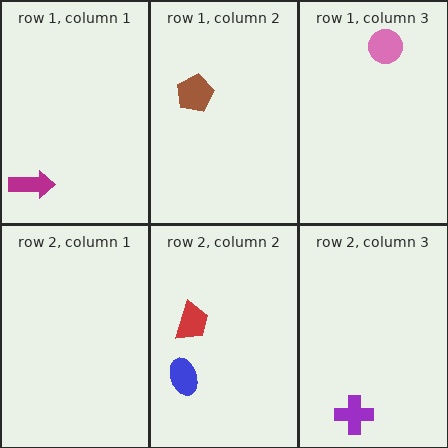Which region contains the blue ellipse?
The row 2, column 2 region.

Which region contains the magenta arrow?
The row 1, column 1 region.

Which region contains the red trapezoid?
The row 2, column 2 region.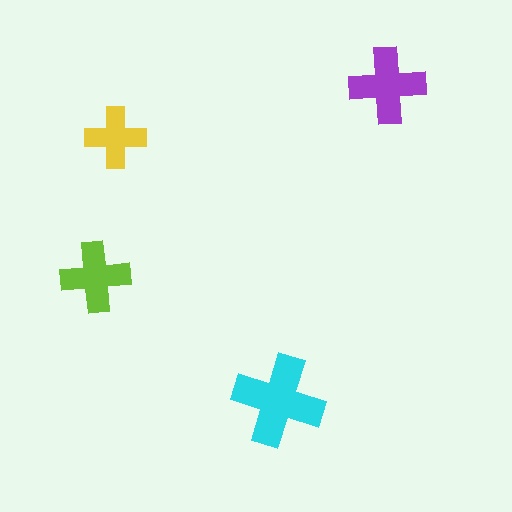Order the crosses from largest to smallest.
the cyan one, the purple one, the lime one, the yellow one.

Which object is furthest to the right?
The purple cross is rightmost.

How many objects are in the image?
There are 4 objects in the image.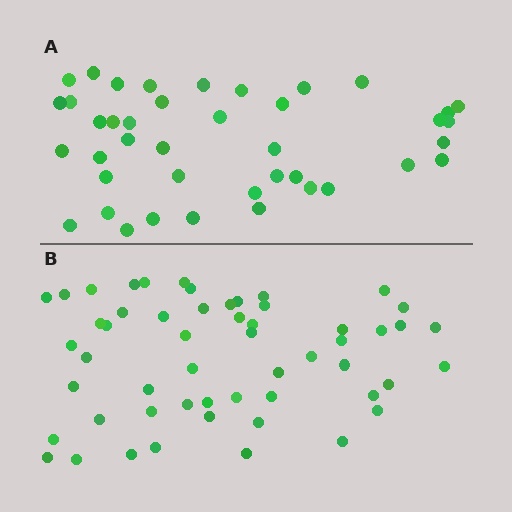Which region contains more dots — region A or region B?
Region B (the bottom region) has more dots.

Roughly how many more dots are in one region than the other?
Region B has approximately 15 more dots than region A.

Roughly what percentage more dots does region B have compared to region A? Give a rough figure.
About 30% more.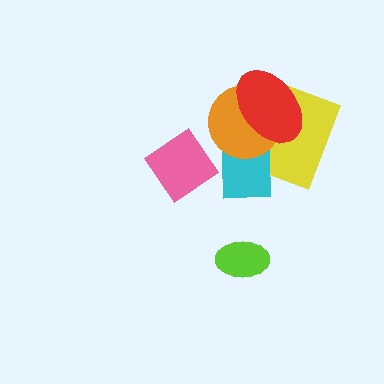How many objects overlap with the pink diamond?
1 object overlaps with the pink diamond.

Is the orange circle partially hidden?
Yes, it is partially covered by another shape.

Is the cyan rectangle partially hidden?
Yes, it is partially covered by another shape.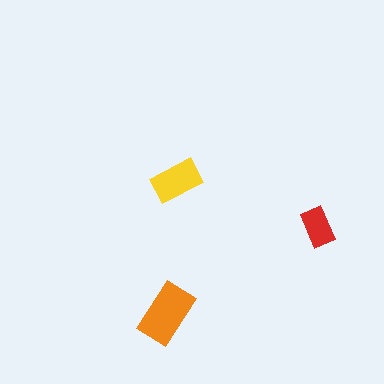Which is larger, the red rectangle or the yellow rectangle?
The yellow one.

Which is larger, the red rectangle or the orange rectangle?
The orange one.